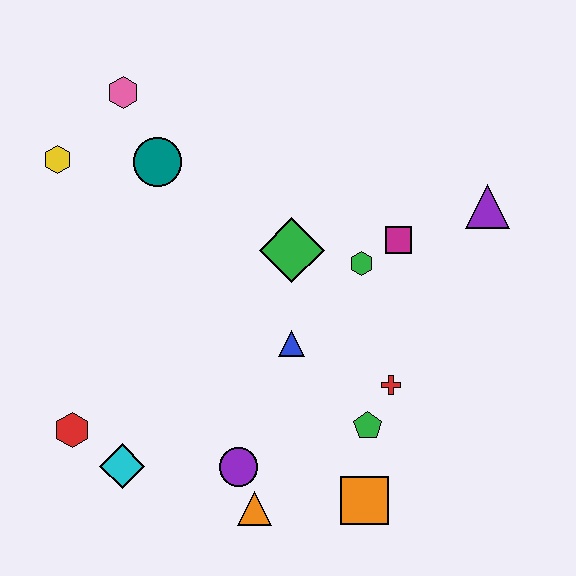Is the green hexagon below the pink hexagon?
Yes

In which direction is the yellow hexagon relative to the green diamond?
The yellow hexagon is to the left of the green diamond.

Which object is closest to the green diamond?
The green hexagon is closest to the green diamond.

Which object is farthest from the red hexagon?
The purple triangle is farthest from the red hexagon.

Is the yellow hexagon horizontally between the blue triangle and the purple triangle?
No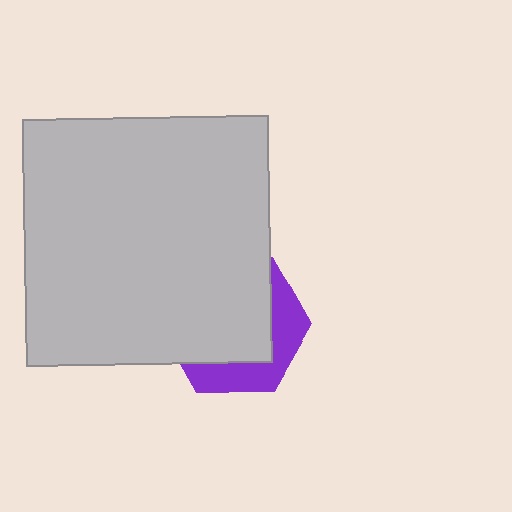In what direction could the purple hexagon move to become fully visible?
The purple hexagon could move toward the lower-right. That would shift it out from behind the light gray square entirely.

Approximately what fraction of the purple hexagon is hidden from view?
Roughly 67% of the purple hexagon is hidden behind the light gray square.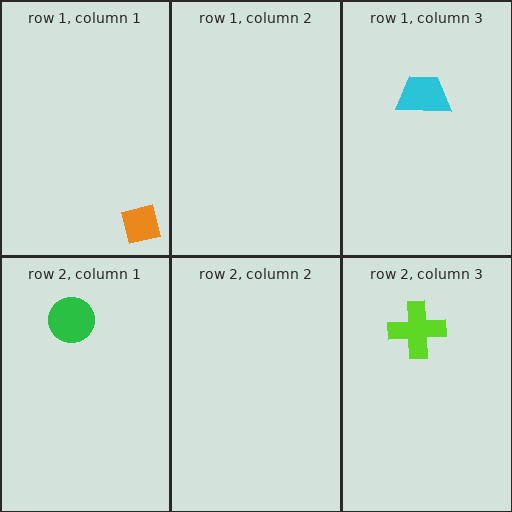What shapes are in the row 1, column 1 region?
The orange square.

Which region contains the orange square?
The row 1, column 1 region.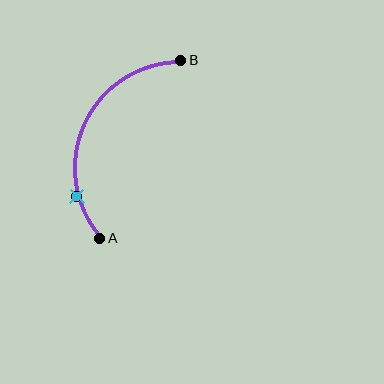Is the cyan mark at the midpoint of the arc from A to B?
No. The cyan mark lies on the arc but is closer to endpoint A. The arc midpoint would be at the point on the curve equidistant along the arc from both A and B.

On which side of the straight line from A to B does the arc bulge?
The arc bulges to the left of the straight line connecting A and B.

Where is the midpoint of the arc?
The arc midpoint is the point on the curve farthest from the straight line joining A and B. It sits to the left of that line.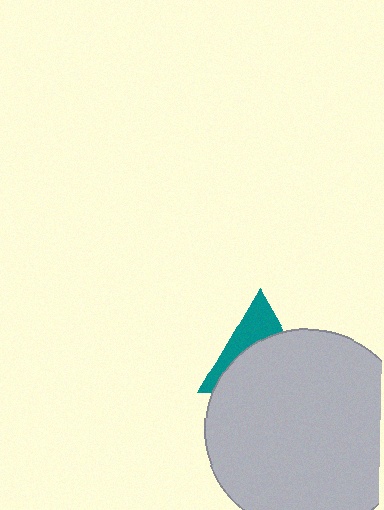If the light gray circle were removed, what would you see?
You would see the complete teal triangle.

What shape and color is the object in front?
The object in front is a light gray circle.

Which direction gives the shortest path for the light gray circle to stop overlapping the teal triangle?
Moving down gives the shortest separation.